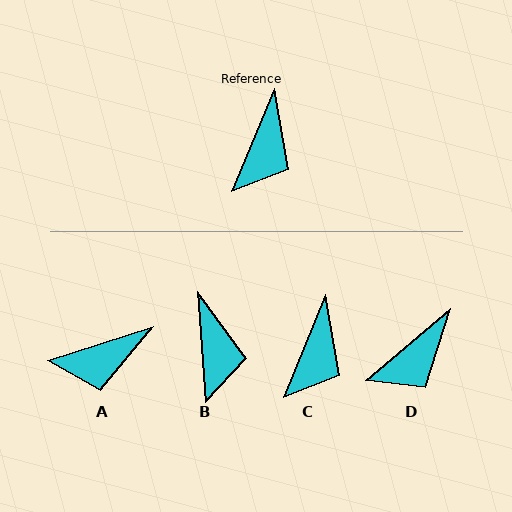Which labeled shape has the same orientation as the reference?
C.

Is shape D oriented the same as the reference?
No, it is off by about 27 degrees.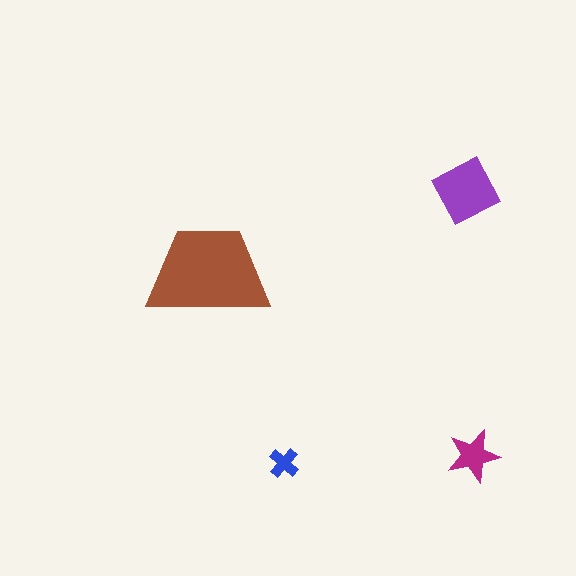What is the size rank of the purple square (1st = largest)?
2nd.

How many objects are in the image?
There are 4 objects in the image.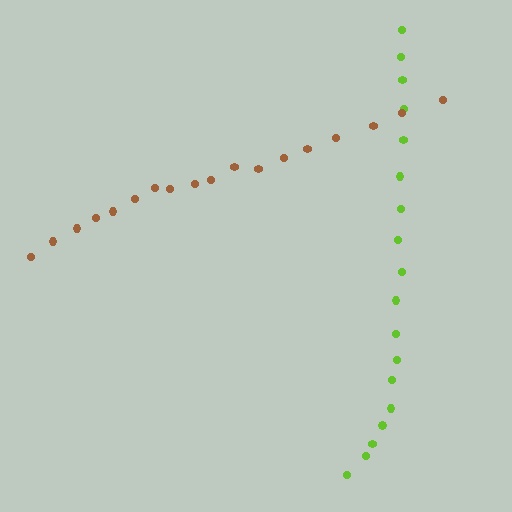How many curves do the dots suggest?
There are 2 distinct paths.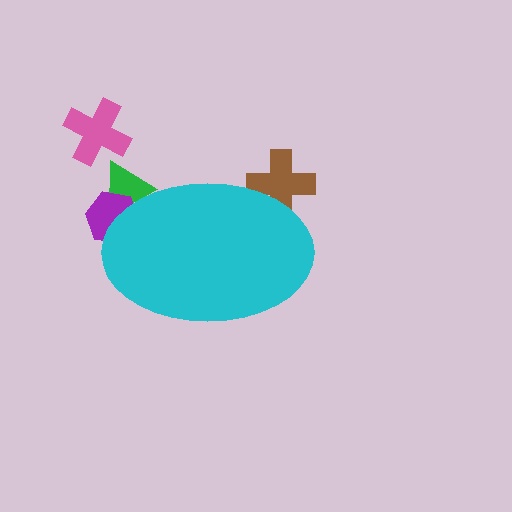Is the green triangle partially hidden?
Yes, the green triangle is partially hidden behind the cyan ellipse.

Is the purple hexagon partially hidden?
Yes, the purple hexagon is partially hidden behind the cyan ellipse.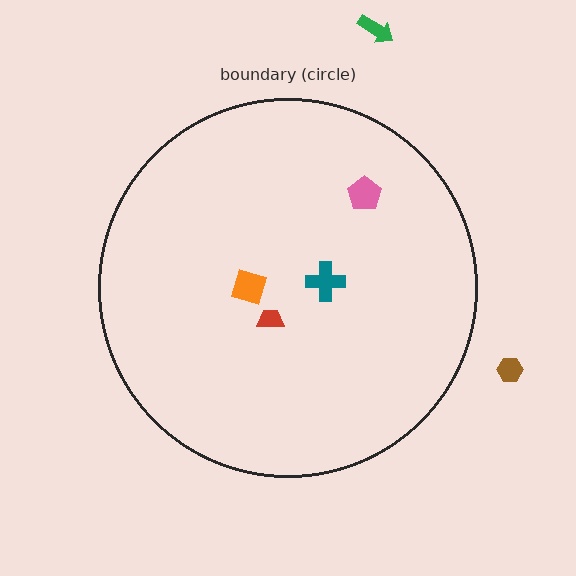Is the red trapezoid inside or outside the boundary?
Inside.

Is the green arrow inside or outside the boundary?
Outside.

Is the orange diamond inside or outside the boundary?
Inside.